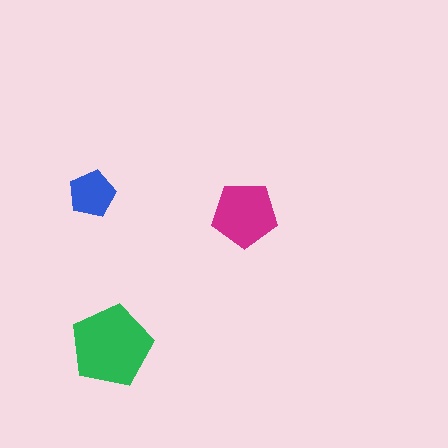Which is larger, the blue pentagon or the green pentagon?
The green one.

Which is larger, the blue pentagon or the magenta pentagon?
The magenta one.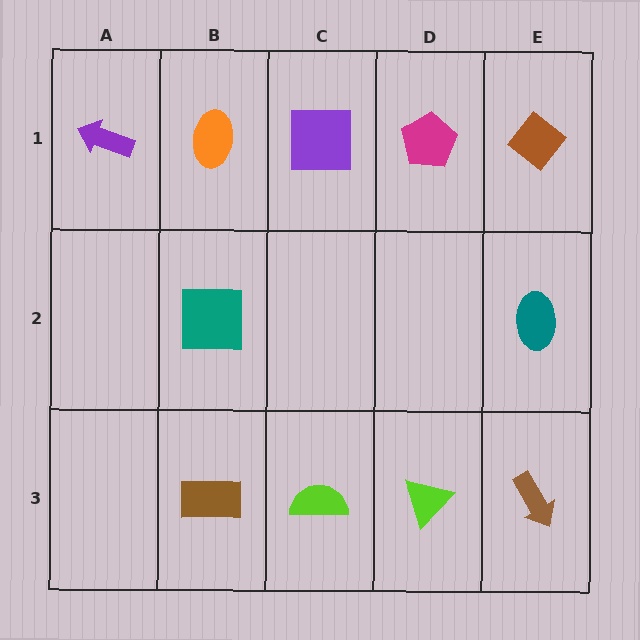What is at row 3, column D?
A lime triangle.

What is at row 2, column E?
A teal ellipse.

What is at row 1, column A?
A purple arrow.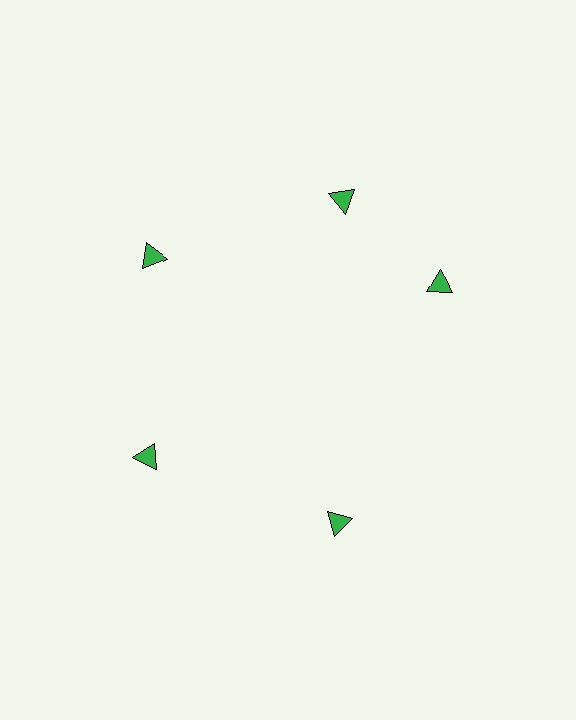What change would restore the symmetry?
The symmetry would be restored by rotating it back into even spacing with its neighbors so that all 5 triangles sit at equal angles and equal distance from the center.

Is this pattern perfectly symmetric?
No. The 5 green triangles are arranged in a ring, but one element near the 3 o'clock position is rotated out of alignment along the ring, breaking the 5-fold rotational symmetry.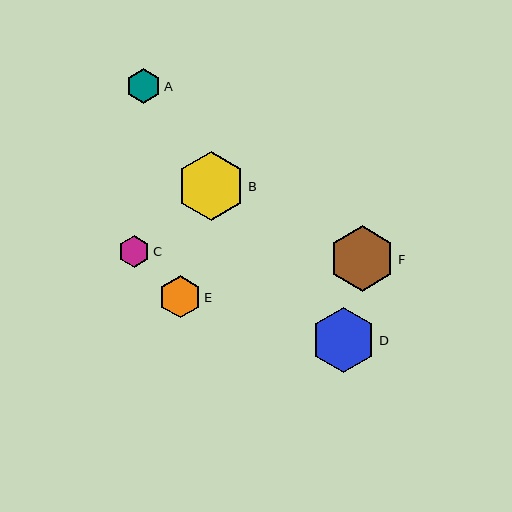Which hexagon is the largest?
Hexagon B is the largest with a size of approximately 69 pixels.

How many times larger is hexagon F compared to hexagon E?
Hexagon F is approximately 1.6 times the size of hexagon E.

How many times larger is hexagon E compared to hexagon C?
Hexagon E is approximately 1.3 times the size of hexagon C.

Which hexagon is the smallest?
Hexagon C is the smallest with a size of approximately 32 pixels.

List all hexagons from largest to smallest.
From largest to smallest: B, F, D, E, A, C.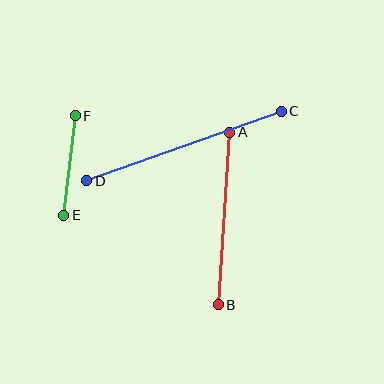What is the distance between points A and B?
The distance is approximately 173 pixels.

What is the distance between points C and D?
The distance is approximately 206 pixels.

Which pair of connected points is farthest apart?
Points C and D are farthest apart.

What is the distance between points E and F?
The distance is approximately 100 pixels.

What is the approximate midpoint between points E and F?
The midpoint is at approximately (69, 165) pixels.